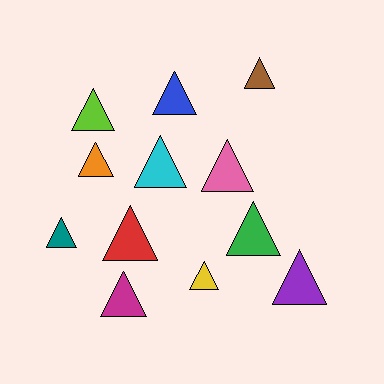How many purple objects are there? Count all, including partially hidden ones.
There is 1 purple object.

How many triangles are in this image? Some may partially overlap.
There are 12 triangles.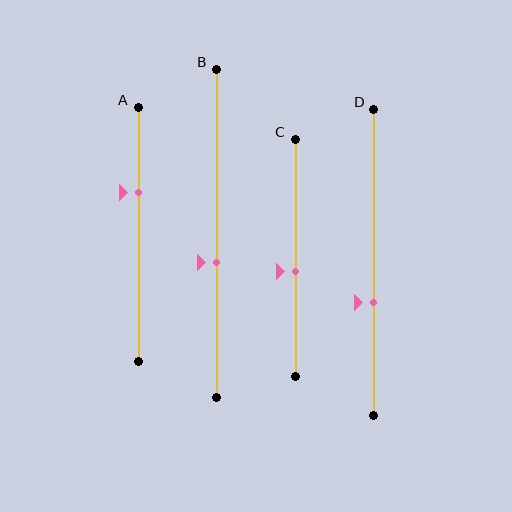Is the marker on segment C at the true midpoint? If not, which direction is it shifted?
No, the marker on segment C is shifted downward by about 6% of the segment length.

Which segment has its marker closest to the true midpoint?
Segment C has its marker closest to the true midpoint.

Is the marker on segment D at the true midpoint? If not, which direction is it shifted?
No, the marker on segment D is shifted downward by about 13% of the segment length.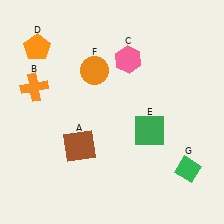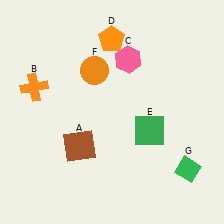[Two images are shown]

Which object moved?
The orange pentagon (D) moved right.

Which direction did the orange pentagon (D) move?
The orange pentagon (D) moved right.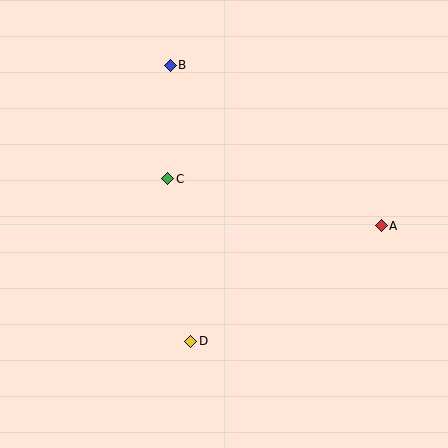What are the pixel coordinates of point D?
Point D is at (191, 341).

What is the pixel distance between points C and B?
The distance between C and B is 114 pixels.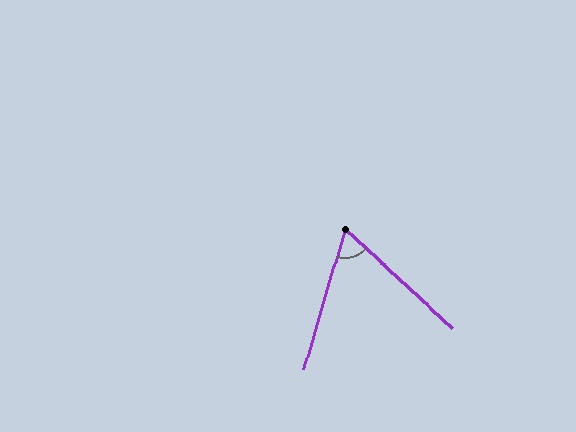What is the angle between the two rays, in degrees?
Approximately 64 degrees.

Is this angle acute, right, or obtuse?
It is acute.